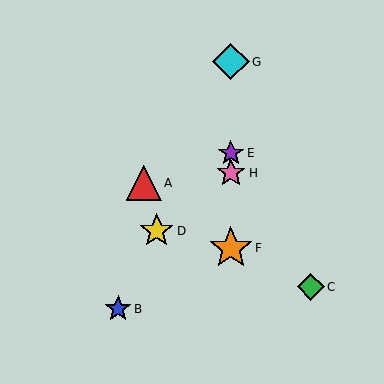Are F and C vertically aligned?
No, F is at x≈231 and C is at x≈311.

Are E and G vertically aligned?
Yes, both are at x≈231.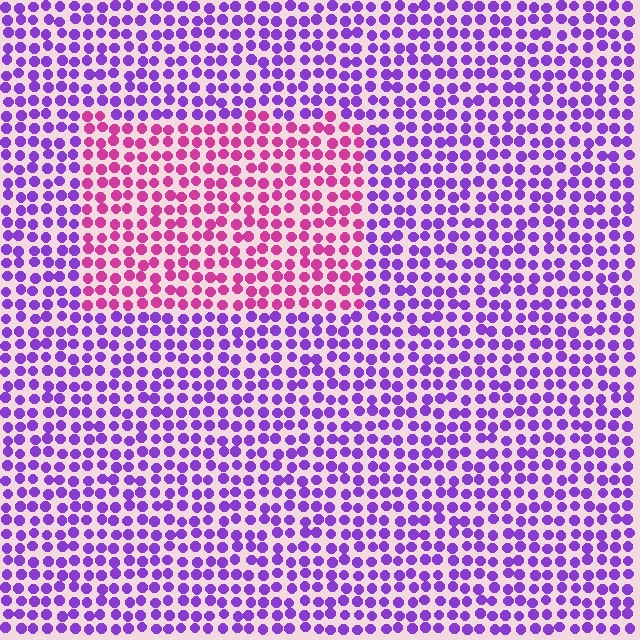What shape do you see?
I see a rectangle.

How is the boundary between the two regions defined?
The boundary is defined purely by a slight shift in hue (about 49 degrees). Spacing, size, and orientation are identical on both sides.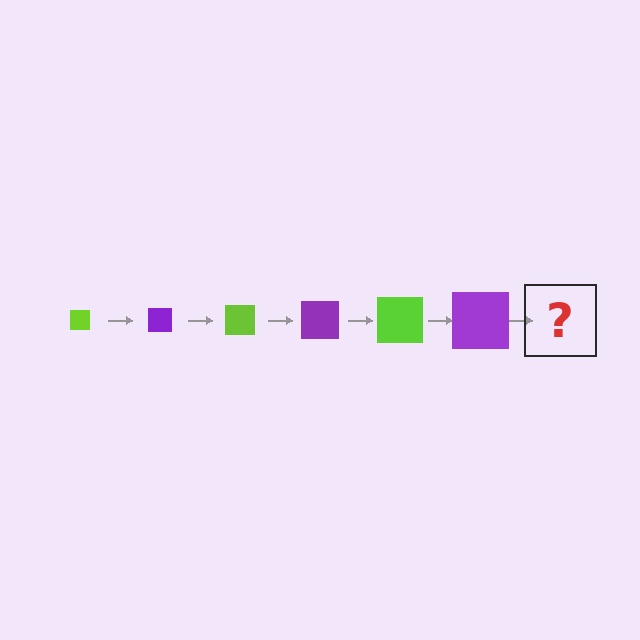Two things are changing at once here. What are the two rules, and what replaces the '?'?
The two rules are that the square grows larger each step and the color cycles through lime and purple. The '?' should be a lime square, larger than the previous one.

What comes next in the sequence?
The next element should be a lime square, larger than the previous one.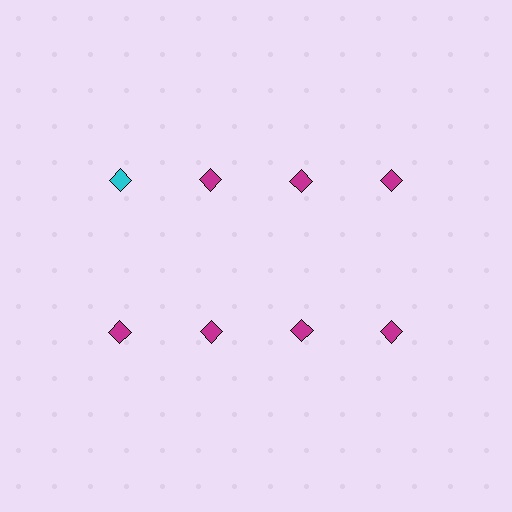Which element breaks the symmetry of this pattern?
The cyan diamond in the top row, leftmost column breaks the symmetry. All other shapes are magenta diamonds.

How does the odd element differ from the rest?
It has a different color: cyan instead of magenta.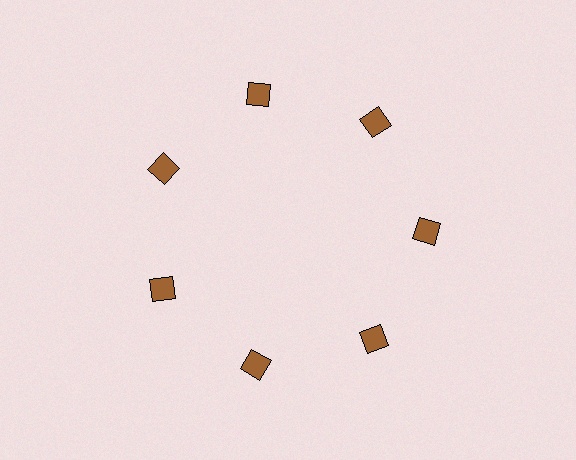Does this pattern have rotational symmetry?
Yes, this pattern has 7-fold rotational symmetry. It looks the same after rotating 51 degrees around the center.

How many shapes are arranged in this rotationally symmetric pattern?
There are 7 shapes, arranged in 7 groups of 1.